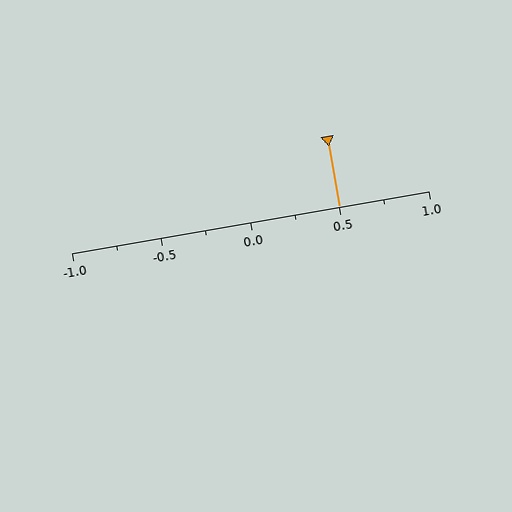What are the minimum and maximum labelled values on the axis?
The axis runs from -1.0 to 1.0.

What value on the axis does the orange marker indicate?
The marker indicates approximately 0.5.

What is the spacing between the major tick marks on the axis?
The major ticks are spaced 0.5 apart.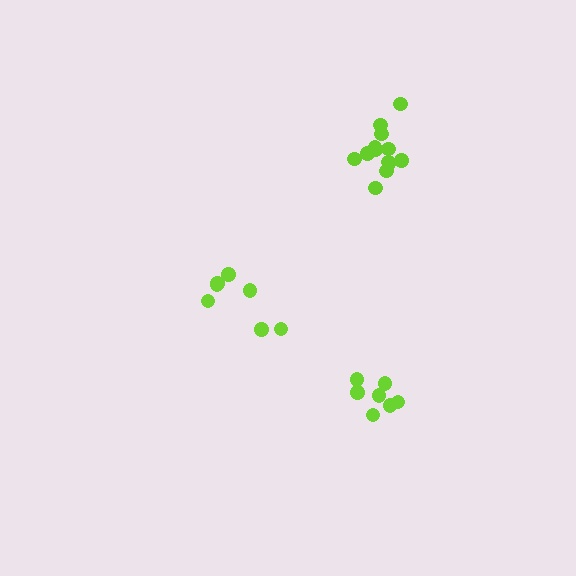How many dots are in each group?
Group 1: 7 dots, Group 2: 13 dots, Group 3: 7 dots (27 total).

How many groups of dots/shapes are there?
There are 3 groups.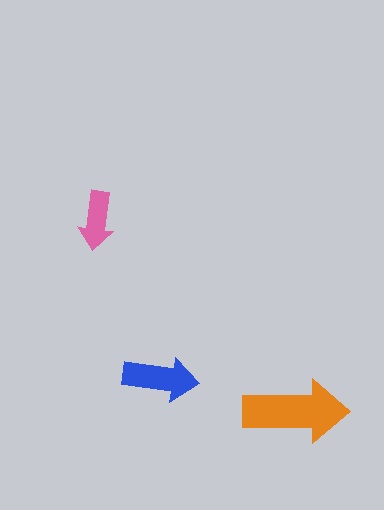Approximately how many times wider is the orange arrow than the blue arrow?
About 1.5 times wider.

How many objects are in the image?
There are 3 objects in the image.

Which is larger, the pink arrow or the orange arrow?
The orange one.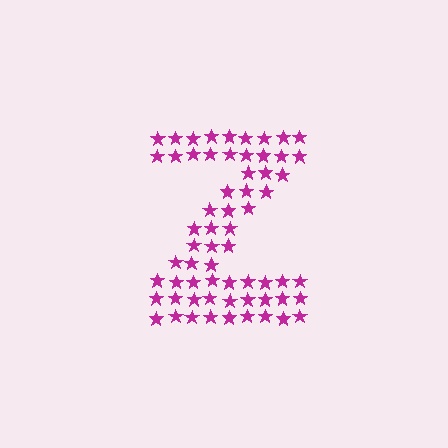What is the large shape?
The large shape is the letter Z.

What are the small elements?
The small elements are stars.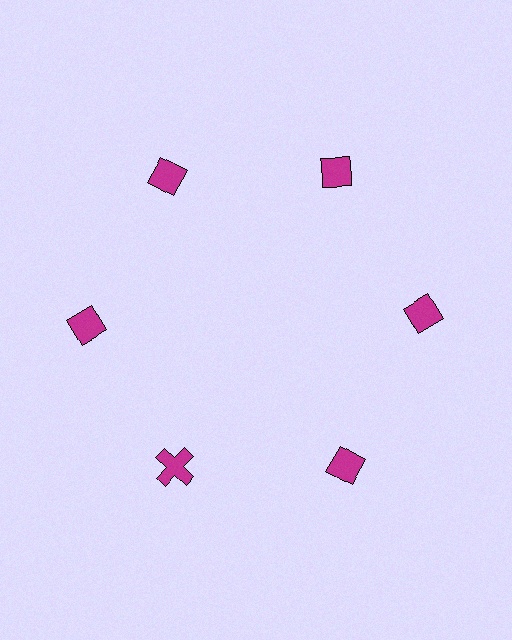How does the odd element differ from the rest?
It has a different shape: cross instead of diamond.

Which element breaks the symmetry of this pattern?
The magenta cross at roughly the 7 o'clock position breaks the symmetry. All other shapes are magenta diamonds.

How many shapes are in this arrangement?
There are 6 shapes arranged in a ring pattern.